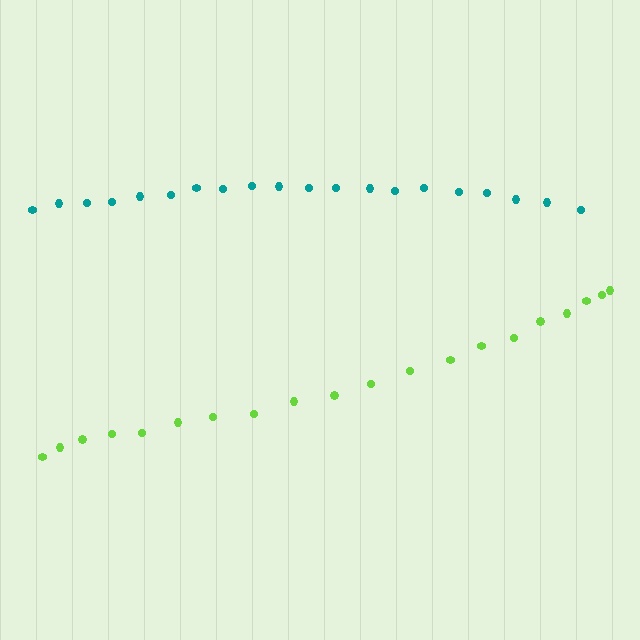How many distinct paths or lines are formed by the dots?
There are 2 distinct paths.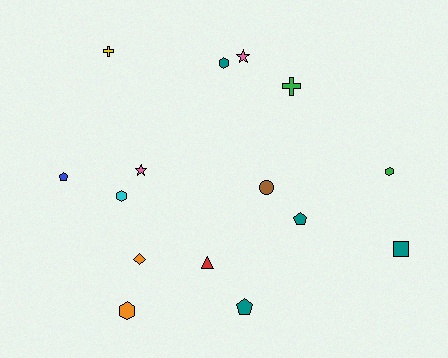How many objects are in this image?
There are 15 objects.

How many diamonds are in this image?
There is 1 diamond.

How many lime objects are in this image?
There are no lime objects.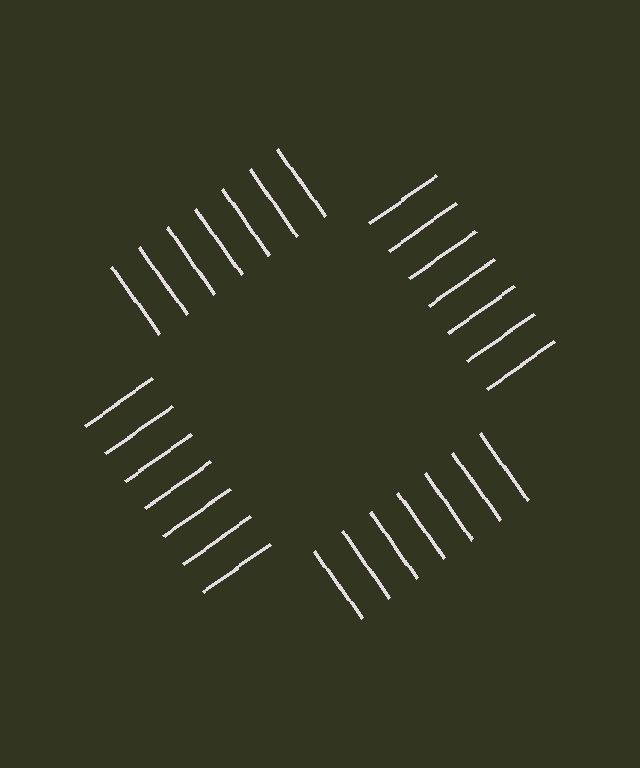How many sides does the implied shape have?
4 sides — the line-ends trace a square.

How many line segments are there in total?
28 — 7 along each of the 4 edges.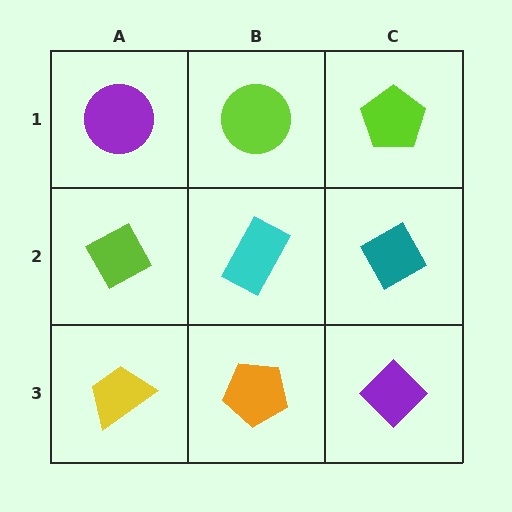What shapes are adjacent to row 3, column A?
A lime diamond (row 2, column A), an orange pentagon (row 3, column B).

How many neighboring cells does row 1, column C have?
2.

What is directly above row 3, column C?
A teal diamond.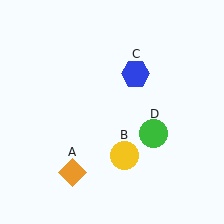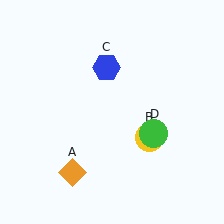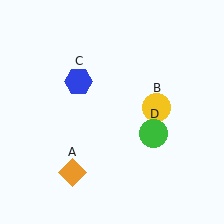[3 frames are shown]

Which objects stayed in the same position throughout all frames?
Orange diamond (object A) and green circle (object D) remained stationary.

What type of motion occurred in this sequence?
The yellow circle (object B), blue hexagon (object C) rotated counterclockwise around the center of the scene.